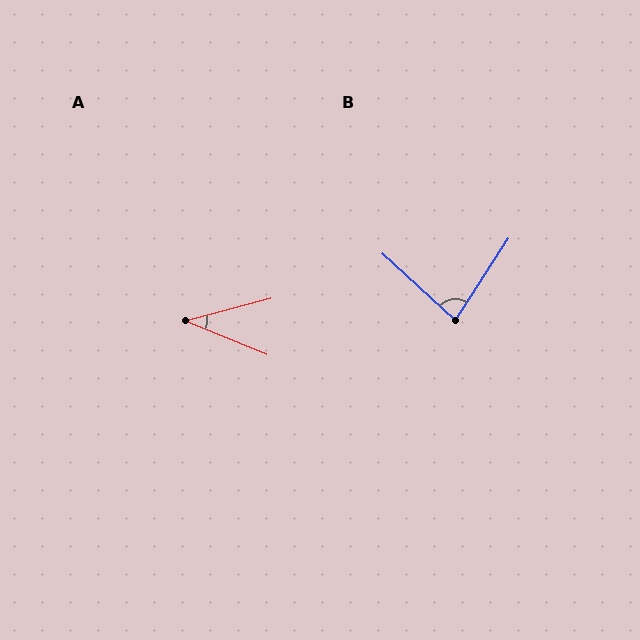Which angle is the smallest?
A, at approximately 37 degrees.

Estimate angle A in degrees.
Approximately 37 degrees.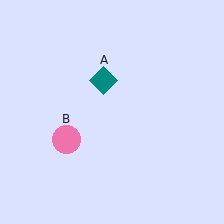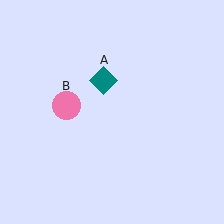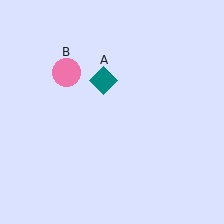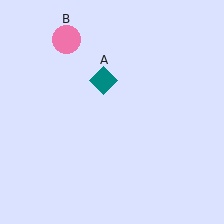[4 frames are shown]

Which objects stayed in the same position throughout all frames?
Teal diamond (object A) remained stationary.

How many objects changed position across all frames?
1 object changed position: pink circle (object B).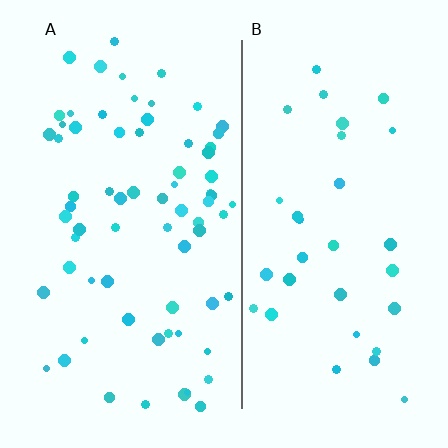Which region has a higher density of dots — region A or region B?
A (the left).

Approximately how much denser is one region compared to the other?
Approximately 2.0× — region A over region B.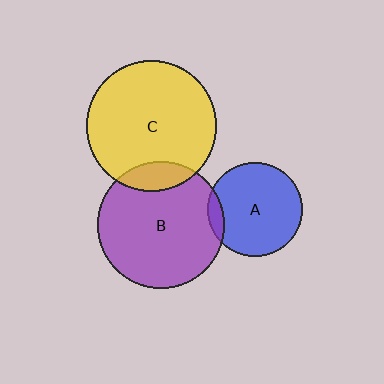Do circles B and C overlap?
Yes.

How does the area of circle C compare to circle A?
Approximately 1.9 times.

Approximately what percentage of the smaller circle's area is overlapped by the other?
Approximately 15%.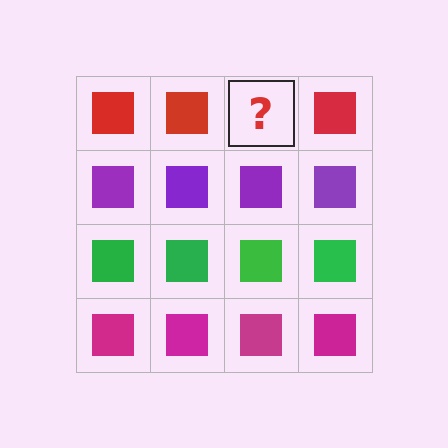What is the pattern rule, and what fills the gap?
The rule is that each row has a consistent color. The gap should be filled with a red square.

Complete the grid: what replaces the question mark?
The question mark should be replaced with a red square.